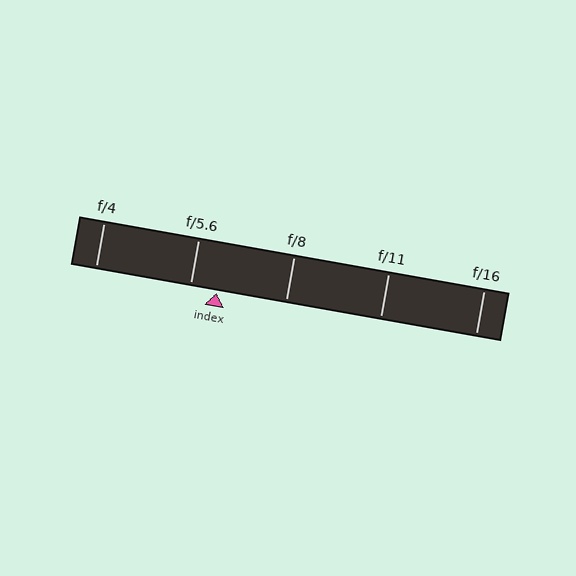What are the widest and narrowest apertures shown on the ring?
The widest aperture shown is f/4 and the narrowest is f/16.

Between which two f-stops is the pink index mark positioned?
The index mark is between f/5.6 and f/8.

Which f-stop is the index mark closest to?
The index mark is closest to f/5.6.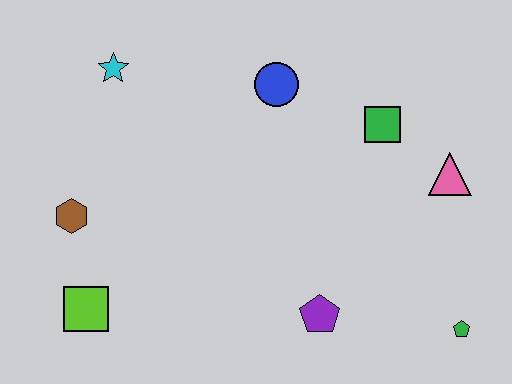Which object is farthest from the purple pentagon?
The cyan star is farthest from the purple pentagon.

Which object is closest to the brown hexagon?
The lime square is closest to the brown hexagon.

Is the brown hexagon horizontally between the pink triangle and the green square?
No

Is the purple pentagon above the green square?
No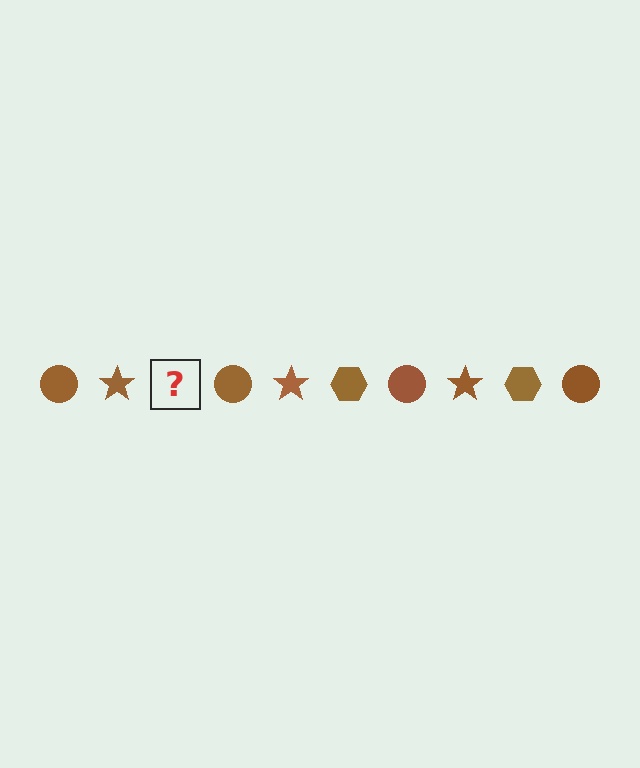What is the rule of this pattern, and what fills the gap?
The rule is that the pattern cycles through circle, star, hexagon shapes in brown. The gap should be filled with a brown hexagon.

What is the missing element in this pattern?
The missing element is a brown hexagon.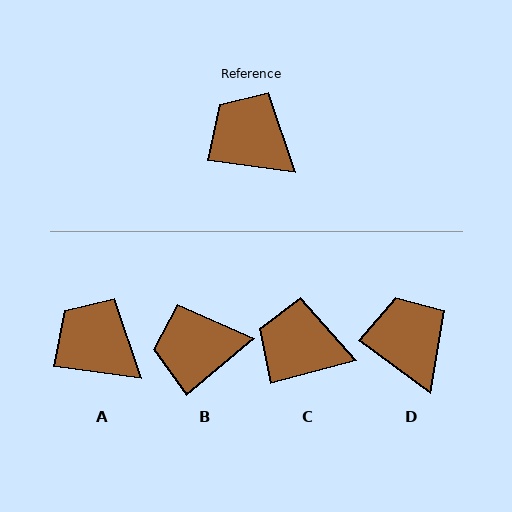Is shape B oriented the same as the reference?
No, it is off by about 47 degrees.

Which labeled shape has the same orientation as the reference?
A.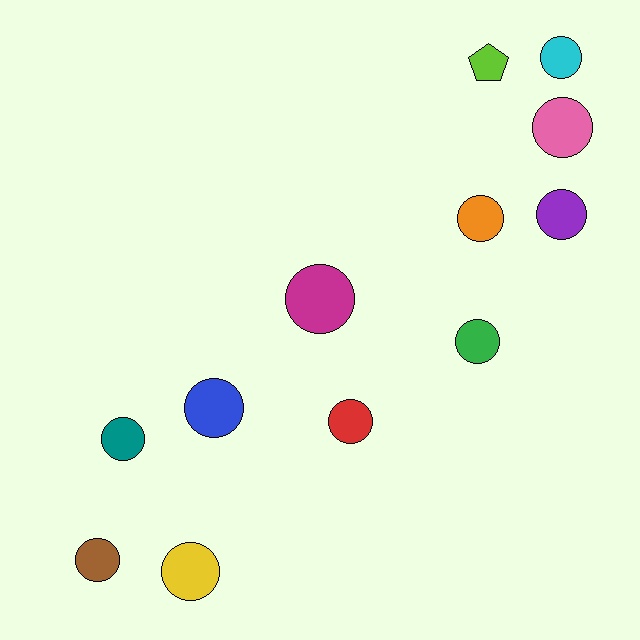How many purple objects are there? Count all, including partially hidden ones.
There is 1 purple object.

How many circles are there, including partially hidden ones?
There are 11 circles.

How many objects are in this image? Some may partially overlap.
There are 12 objects.